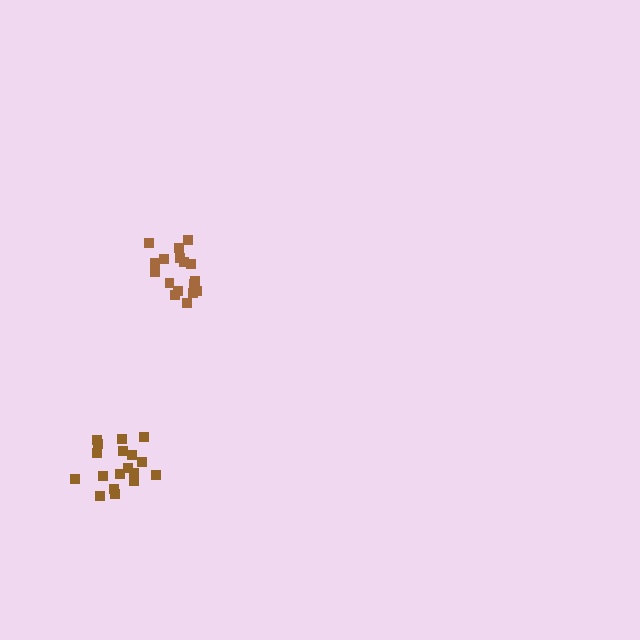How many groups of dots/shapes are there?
There are 2 groups.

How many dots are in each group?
Group 1: 17 dots, Group 2: 18 dots (35 total).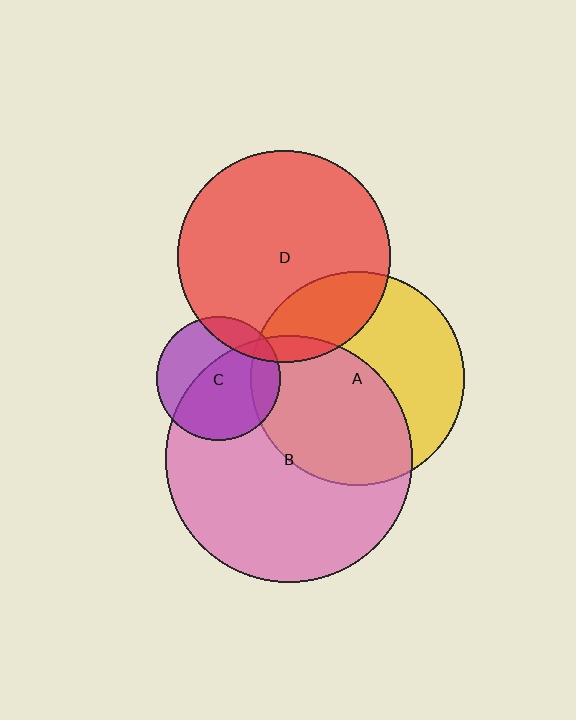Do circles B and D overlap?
Yes.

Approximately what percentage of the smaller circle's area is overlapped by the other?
Approximately 5%.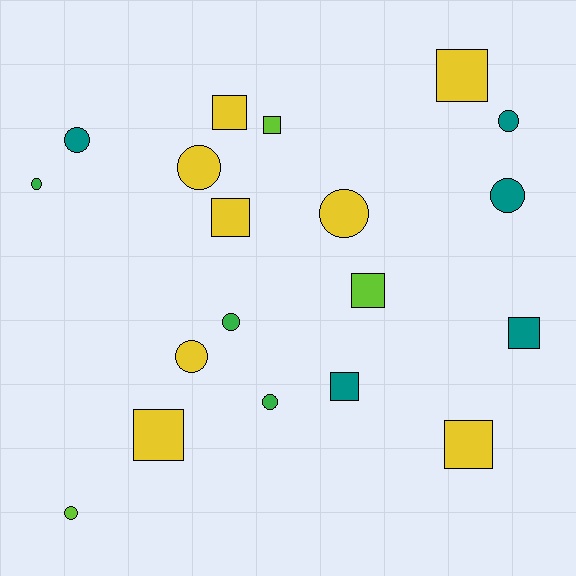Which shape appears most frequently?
Circle, with 10 objects.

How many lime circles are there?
There is 1 lime circle.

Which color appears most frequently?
Yellow, with 8 objects.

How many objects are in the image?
There are 19 objects.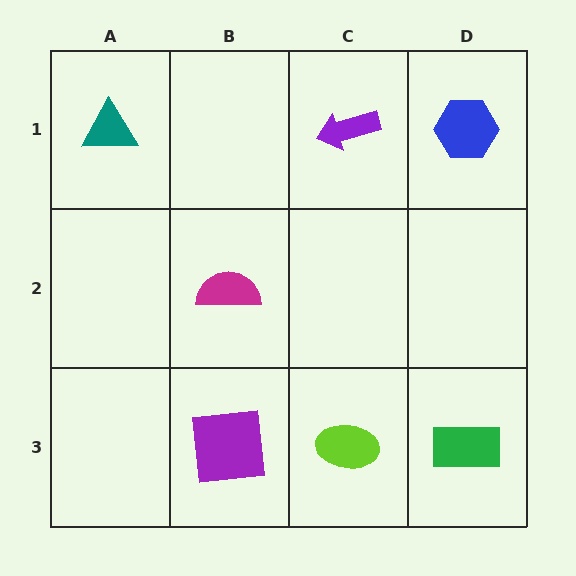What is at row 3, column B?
A purple square.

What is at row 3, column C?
A lime ellipse.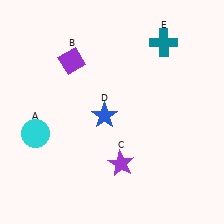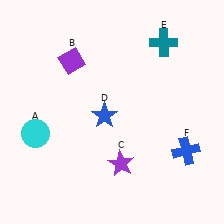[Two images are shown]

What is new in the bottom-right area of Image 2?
A blue cross (F) was added in the bottom-right area of Image 2.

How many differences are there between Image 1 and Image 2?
There is 1 difference between the two images.